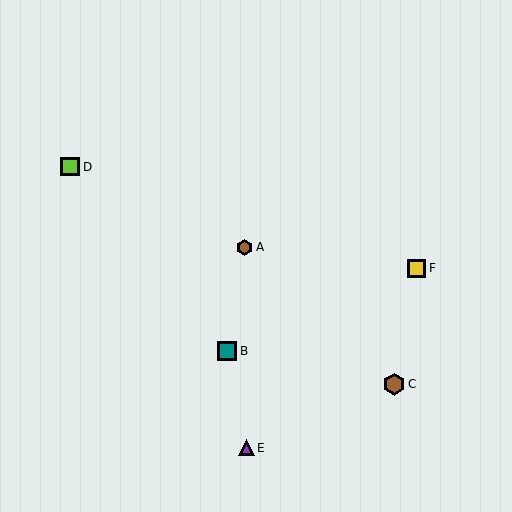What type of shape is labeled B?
Shape B is a teal square.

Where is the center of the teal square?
The center of the teal square is at (227, 351).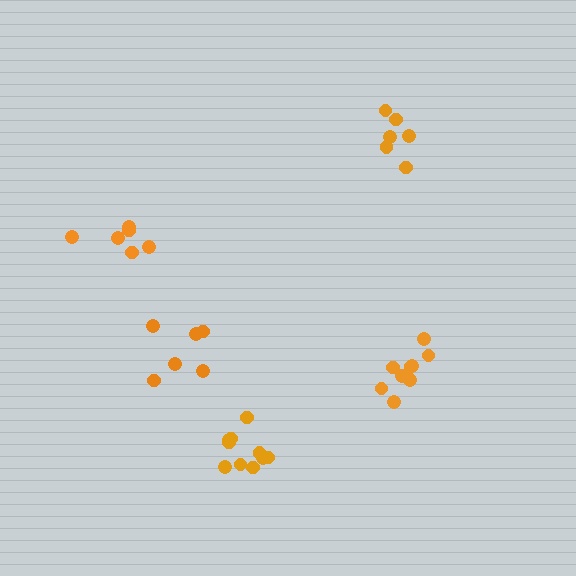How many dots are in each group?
Group 1: 6 dots, Group 2: 10 dots, Group 3: 6 dots, Group 4: 6 dots, Group 5: 9 dots (37 total).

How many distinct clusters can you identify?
There are 5 distinct clusters.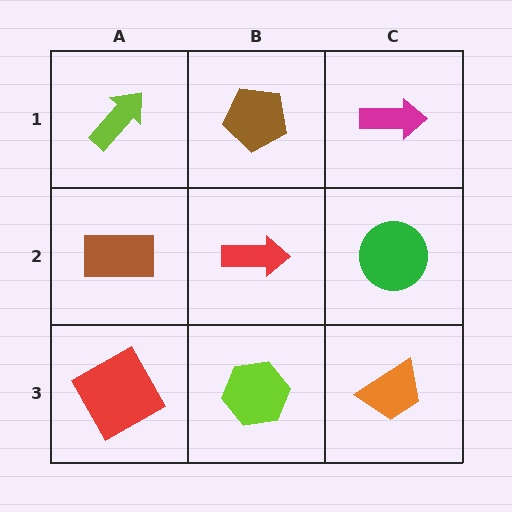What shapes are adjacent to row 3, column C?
A green circle (row 2, column C), a lime hexagon (row 3, column B).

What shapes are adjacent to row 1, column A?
A brown rectangle (row 2, column A), a brown pentagon (row 1, column B).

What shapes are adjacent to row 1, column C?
A green circle (row 2, column C), a brown pentagon (row 1, column B).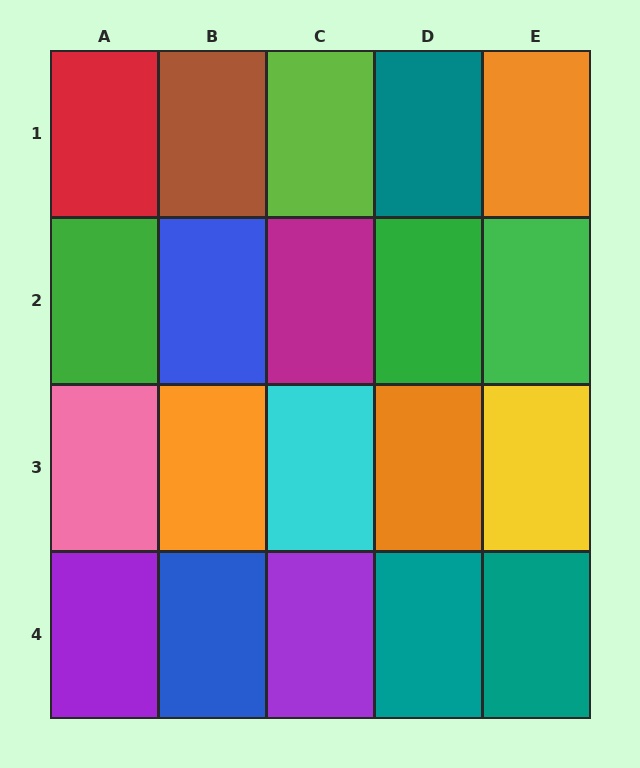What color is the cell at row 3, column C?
Cyan.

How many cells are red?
1 cell is red.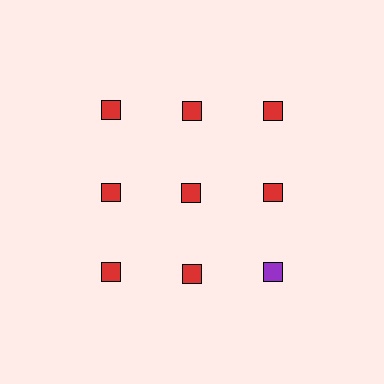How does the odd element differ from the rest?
It has a different color: purple instead of red.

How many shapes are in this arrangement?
There are 9 shapes arranged in a grid pattern.